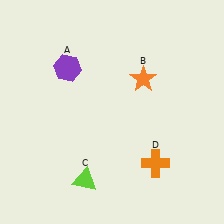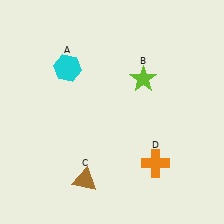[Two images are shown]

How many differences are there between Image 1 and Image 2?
There are 3 differences between the two images.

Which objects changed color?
A changed from purple to cyan. B changed from orange to lime. C changed from lime to brown.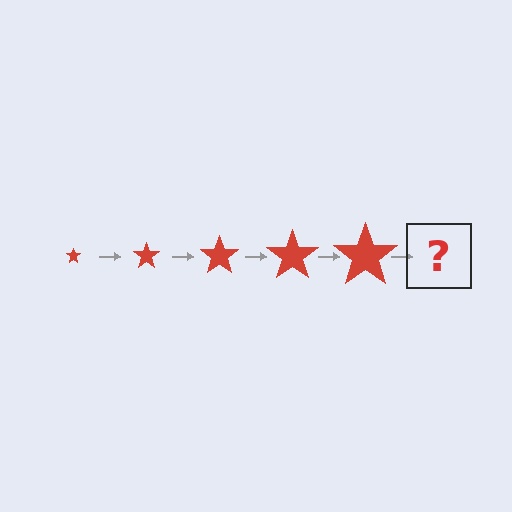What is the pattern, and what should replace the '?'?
The pattern is that the star gets progressively larger each step. The '?' should be a red star, larger than the previous one.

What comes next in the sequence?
The next element should be a red star, larger than the previous one.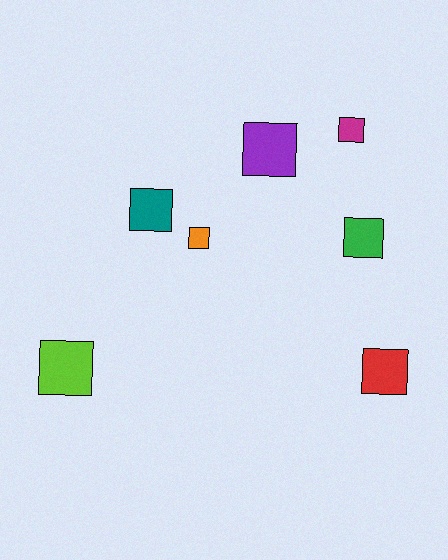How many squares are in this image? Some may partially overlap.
There are 7 squares.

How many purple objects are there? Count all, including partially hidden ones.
There is 1 purple object.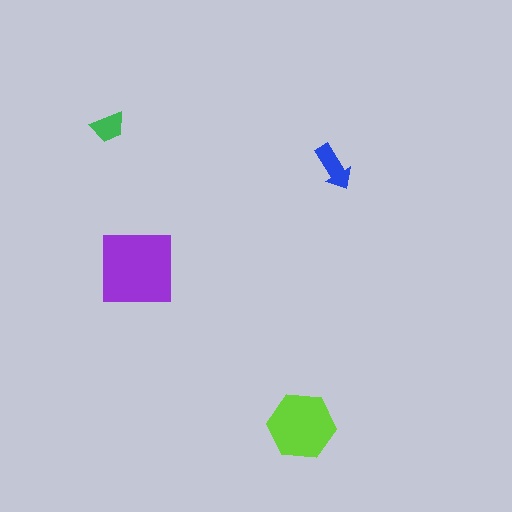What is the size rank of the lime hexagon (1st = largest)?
2nd.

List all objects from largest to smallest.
The purple square, the lime hexagon, the blue arrow, the green trapezoid.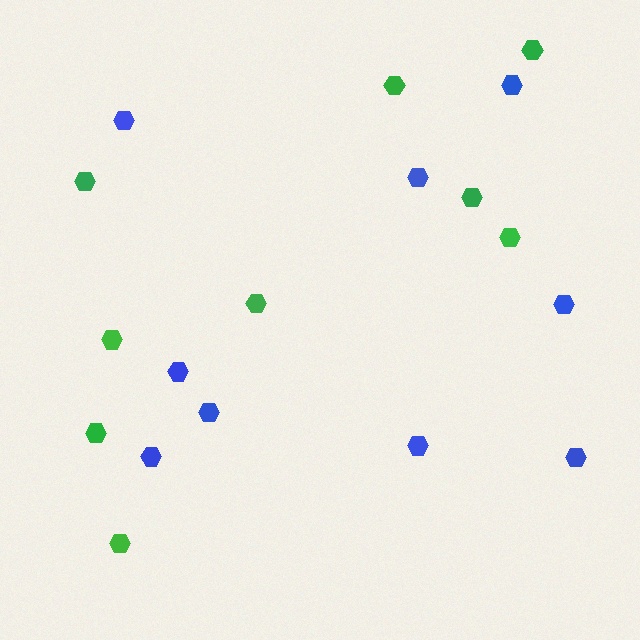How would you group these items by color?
There are 2 groups: one group of blue hexagons (9) and one group of green hexagons (9).